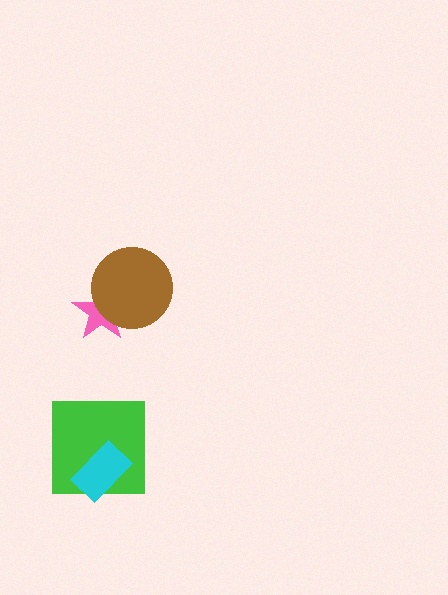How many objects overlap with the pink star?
1 object overlaps with the pink star.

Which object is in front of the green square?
The cyan rectangle is in front of the green square.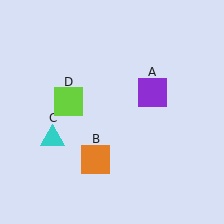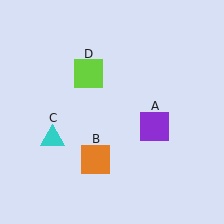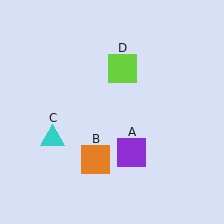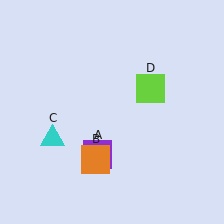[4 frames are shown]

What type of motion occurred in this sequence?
The purple square (object A), lime square (object D) rotated clockwise around the center of the scene.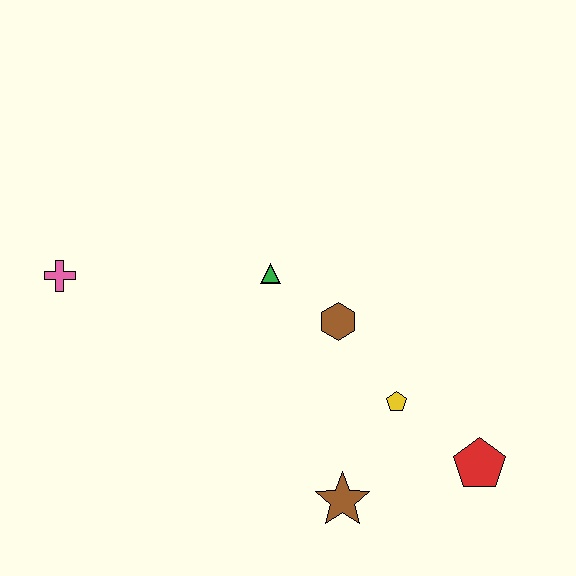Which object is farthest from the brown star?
The pink cross is farthest from the brown star.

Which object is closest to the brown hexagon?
The green triangle is closest to the brown hexagon.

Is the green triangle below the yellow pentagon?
No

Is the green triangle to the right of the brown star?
No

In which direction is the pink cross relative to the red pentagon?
The pink cross is to the left of the red pentagon.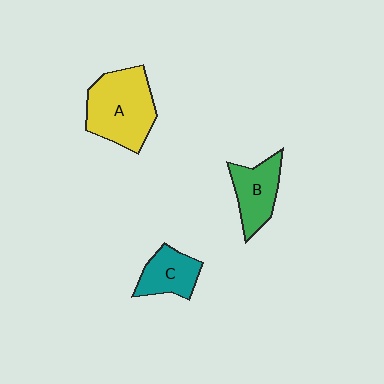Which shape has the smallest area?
Shape C (teal).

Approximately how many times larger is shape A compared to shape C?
Approximately 1.9 times.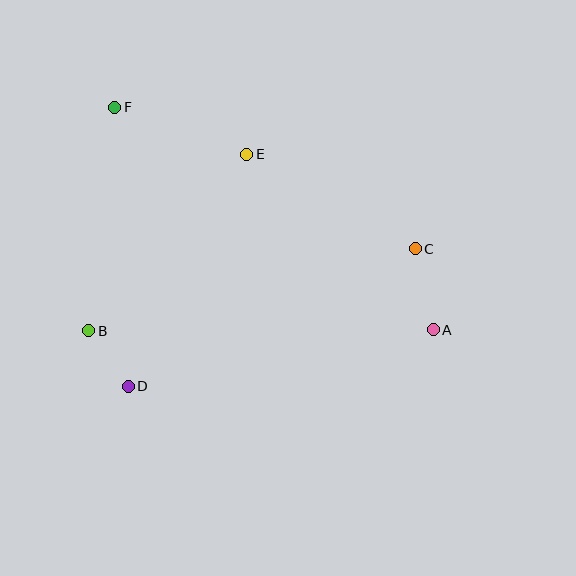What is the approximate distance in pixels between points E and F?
The distance between E and F is approximately 140 pixels.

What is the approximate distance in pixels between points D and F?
The distance between D and F is approximately 280 pixels.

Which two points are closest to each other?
Points B and D are closest to each other.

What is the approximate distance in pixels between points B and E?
The distance between B and E is approximately 237 pixels.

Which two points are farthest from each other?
Points A and F are farthest from each other.